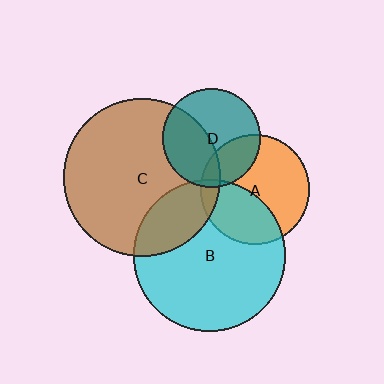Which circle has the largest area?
Circle C (brown).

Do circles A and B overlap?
Yes.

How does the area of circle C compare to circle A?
Approximately 2.1 times.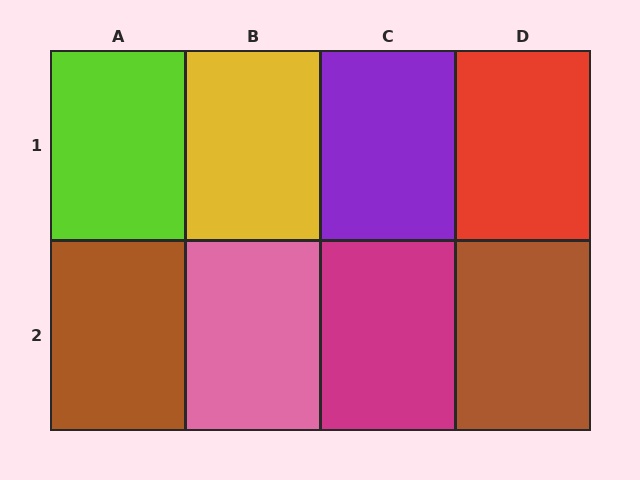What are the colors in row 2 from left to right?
Brown, pink, magenta, brown.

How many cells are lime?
1 cell is lime.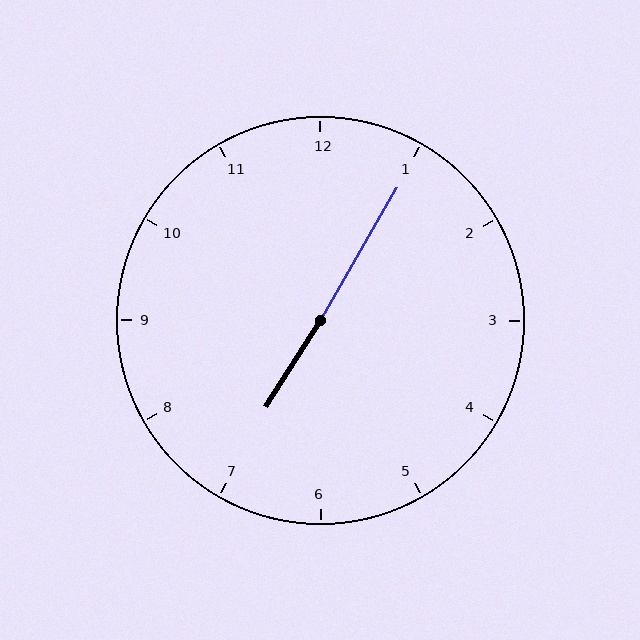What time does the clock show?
7:05.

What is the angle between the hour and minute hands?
Approximately 178 degrees.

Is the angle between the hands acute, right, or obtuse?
It is obtuse.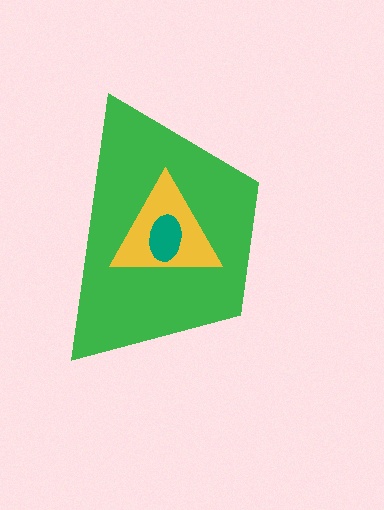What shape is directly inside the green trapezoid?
The yellow triangle.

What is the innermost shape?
The teal ellipse.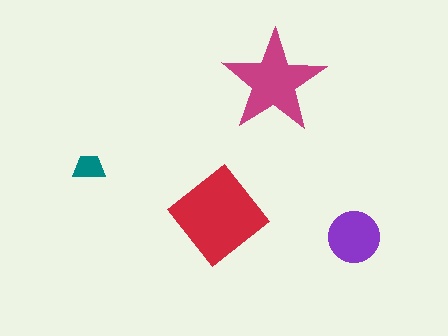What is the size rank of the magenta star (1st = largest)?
2nd.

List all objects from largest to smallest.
The red diamond, the magenta star, the purple circle, the teal trapezoid.